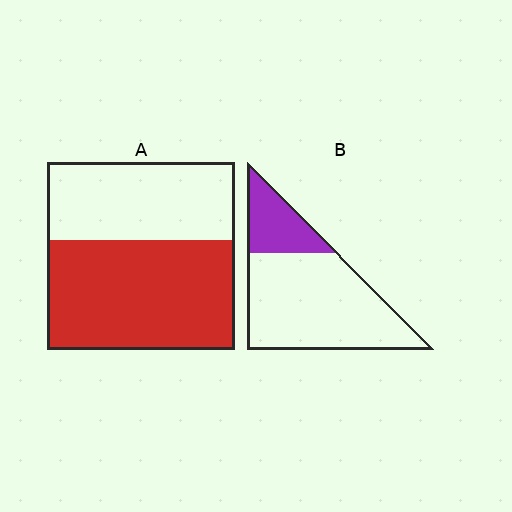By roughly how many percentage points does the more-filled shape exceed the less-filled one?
By roughly 35 percentage points (A over B).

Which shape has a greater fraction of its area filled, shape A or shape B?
Shape A.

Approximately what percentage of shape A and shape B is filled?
A is approximately 60% and B is approximately 25%.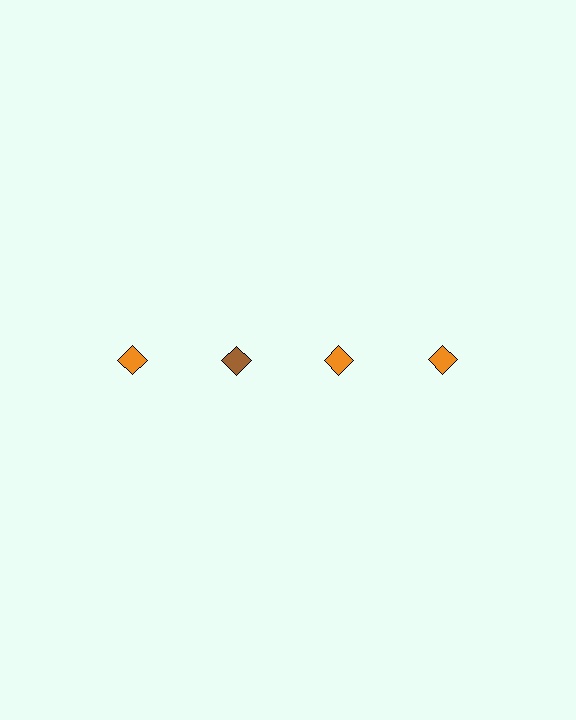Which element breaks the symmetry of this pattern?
The brown diamond in the top row, second from left column breaks the symmetry. All other shapes are orange diamonds.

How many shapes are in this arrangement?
There are 4 shapes arranged in a grid pattern.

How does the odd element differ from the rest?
It has a different color: brown instead of orange.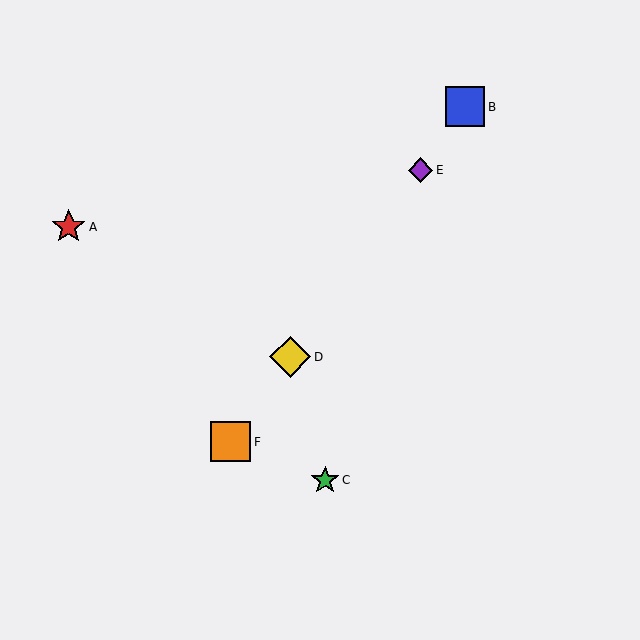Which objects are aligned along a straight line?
Objects B, D, E, F are aligned along a straight line.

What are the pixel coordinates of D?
Object D is at (290, 357).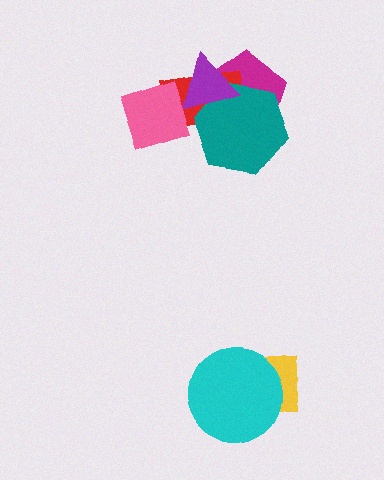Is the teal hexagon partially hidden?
Yes, it is partially covered by another shape.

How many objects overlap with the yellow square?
1 object overlaps with the yellow square.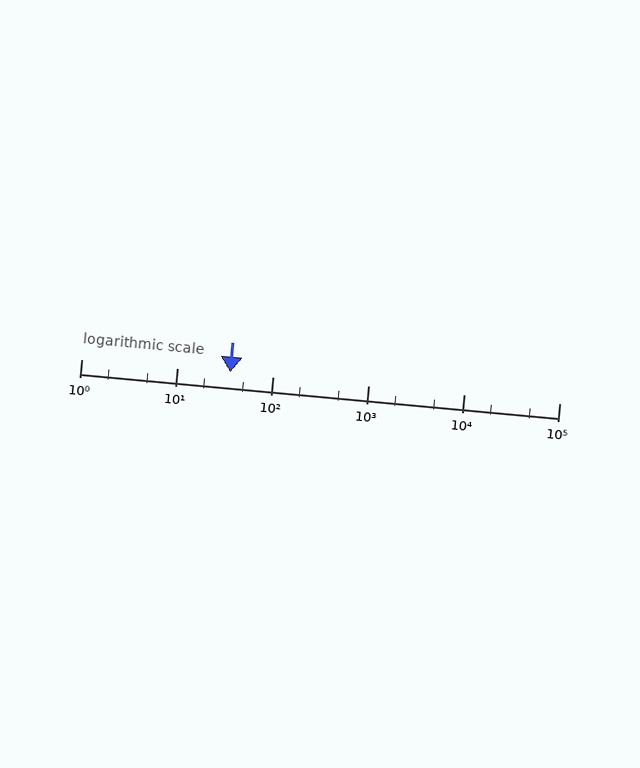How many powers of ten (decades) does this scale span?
The scale spans 5 decades, from 1 to 100000.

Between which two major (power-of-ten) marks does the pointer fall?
The pointer is between 10 and 100.